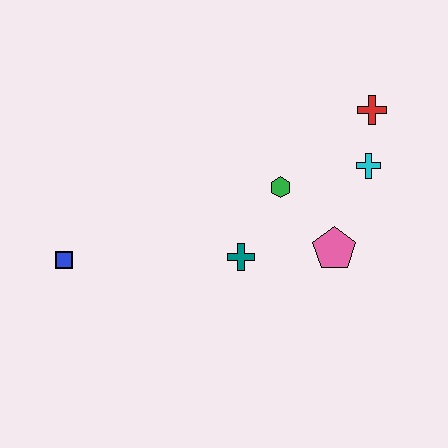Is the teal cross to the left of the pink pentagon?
Yes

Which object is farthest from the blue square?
The red cross is farthest from the blue square.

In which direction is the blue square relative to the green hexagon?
The blue square is to the left of the green hexagon.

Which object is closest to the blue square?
The teal cross is closest to the blue square.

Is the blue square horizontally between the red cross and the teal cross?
No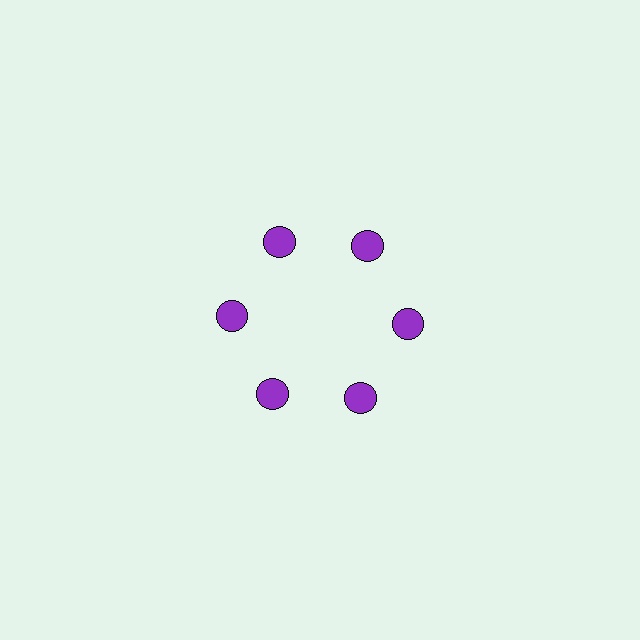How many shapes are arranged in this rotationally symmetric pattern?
There are 6 shapes, arranged in 6 groups of 1.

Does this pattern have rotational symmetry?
Yes, this pattern has 6-fold rotational symmetry. It looks the same after rotating 60 degrees around the center.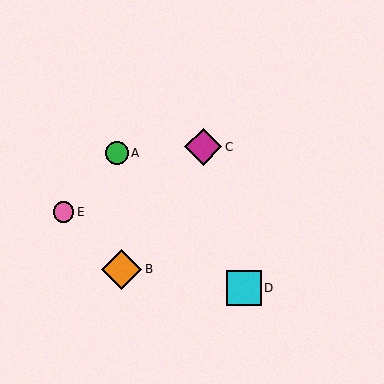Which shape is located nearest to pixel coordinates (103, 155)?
The green circle (labeled A) at (117, 153) is nearest to that location.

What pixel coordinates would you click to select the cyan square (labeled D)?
Click at (244, 288) to select the cyan square D.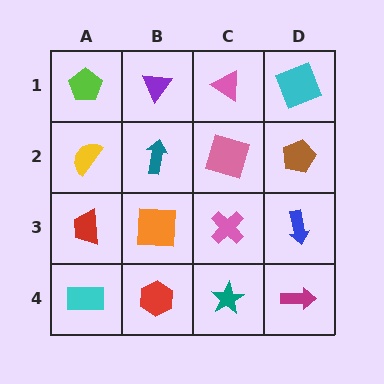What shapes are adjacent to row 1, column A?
A yellow semicircle (row 2, column A), a purple triangle (row 1, column B).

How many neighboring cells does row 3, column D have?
3.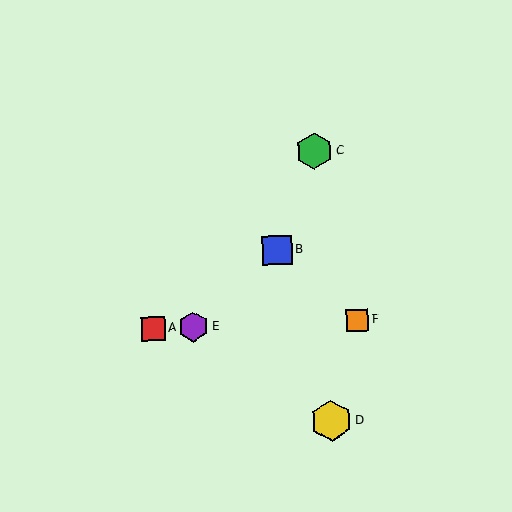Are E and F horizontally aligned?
Yes, both are at y≈327.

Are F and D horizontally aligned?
No, F is at y≈320 and D is at y≈421.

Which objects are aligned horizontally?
Objects A, E, F are aligned horizontally.